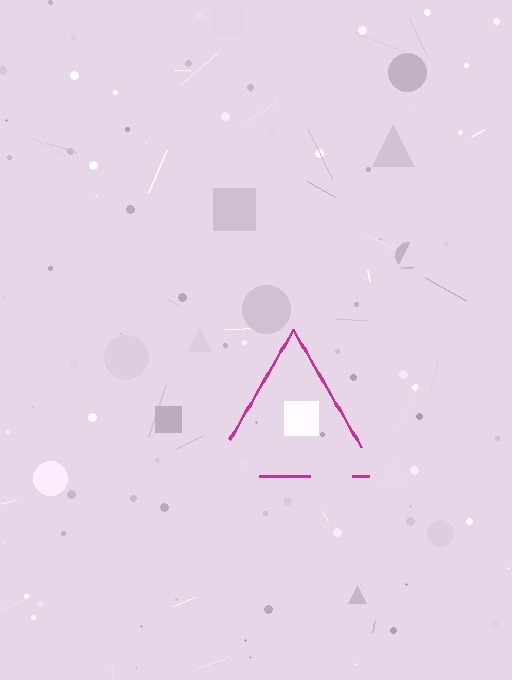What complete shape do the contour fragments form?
The contour fragments form a triangle.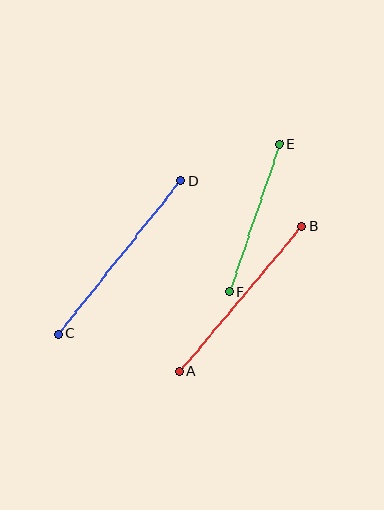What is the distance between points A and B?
The distance is approximately 190 pixels.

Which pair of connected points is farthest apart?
Points C and D are farthest apart.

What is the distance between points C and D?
The distance is approximately 196 pixels.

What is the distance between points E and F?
The distance is approximately 156 pixels.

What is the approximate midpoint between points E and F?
The midpoint is at approximately (254, 218) pixels.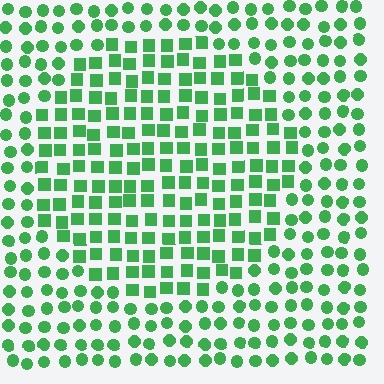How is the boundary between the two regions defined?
The boundary is defined by a change in element shape: squares inside vs. circles outside. All elements share the same color and spacing.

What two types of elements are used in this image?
The image uses squares inside the circle region and circles outside it.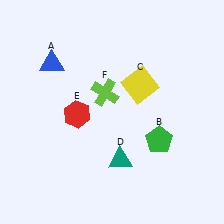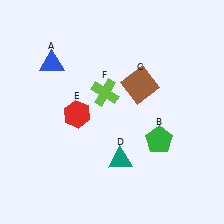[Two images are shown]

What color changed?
The square (C) changed from yellow in Image 1 to brown in Image 2.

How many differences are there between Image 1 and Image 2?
There is 1 difference between the two images.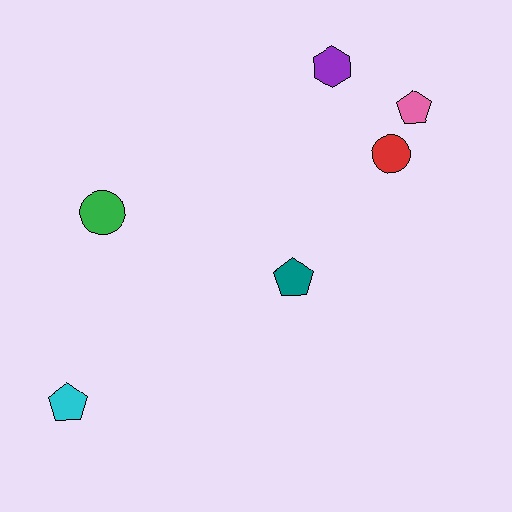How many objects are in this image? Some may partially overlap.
There are 6 objects.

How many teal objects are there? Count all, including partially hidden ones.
There is 1 teal object.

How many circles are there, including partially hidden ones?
There are 2 circles.